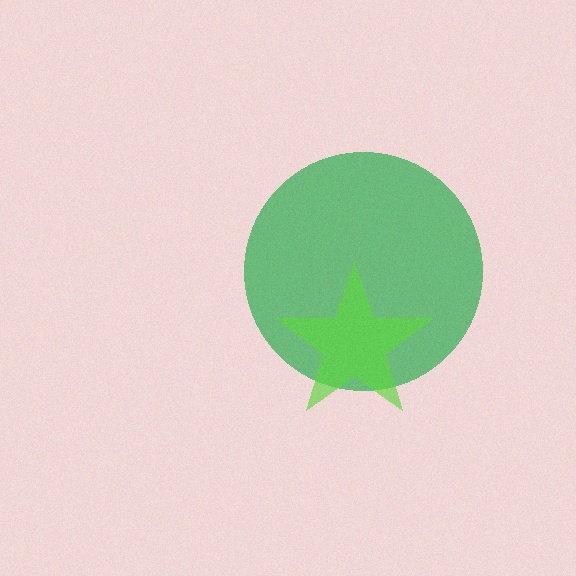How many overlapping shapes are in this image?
There are 2 overlapping shapes in the image.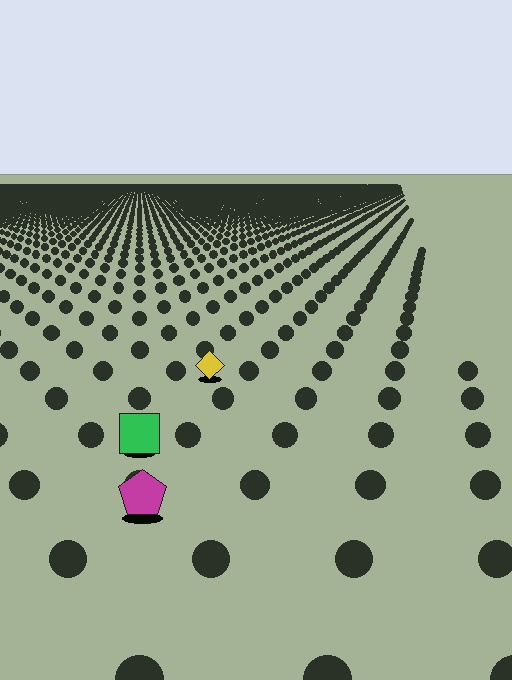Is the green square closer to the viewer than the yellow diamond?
Yes. The green square is closer — you can tell from the texture gradient: the ground texture is coarser near it.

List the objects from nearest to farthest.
From nearest to farthest: the magenta pentagon, the green square, the yellow diamond.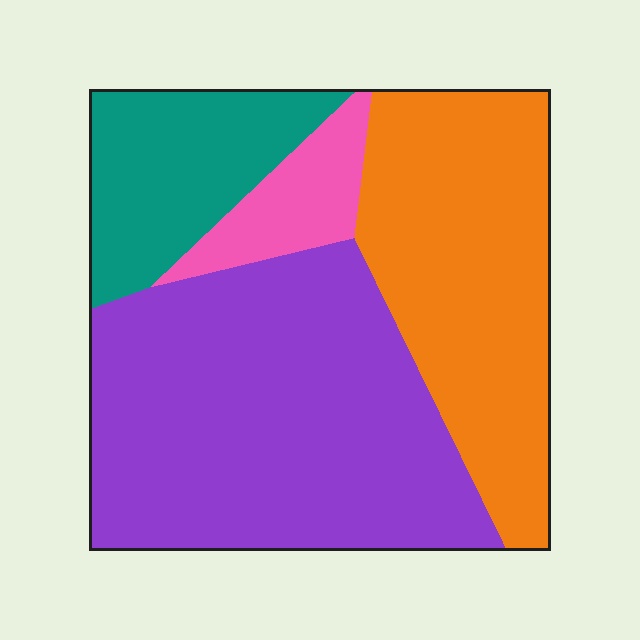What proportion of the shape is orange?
Orange takes up about one third (1/3) of the shape.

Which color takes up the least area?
Pink, at roughly 10%.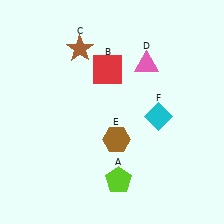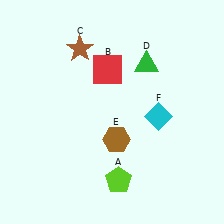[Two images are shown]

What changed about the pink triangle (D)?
In Image 1, D is pink. In Image 2, it changed to green.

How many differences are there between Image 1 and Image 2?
There is 1 difference between the two images.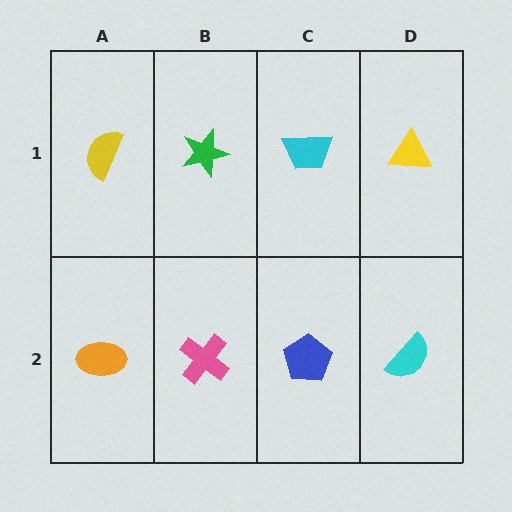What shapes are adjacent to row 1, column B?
A pink cross (row 2, column B), a yellow semicircle (row 1, column A), a cyan trapezoid (row 1, column C).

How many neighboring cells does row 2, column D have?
2.